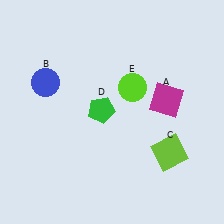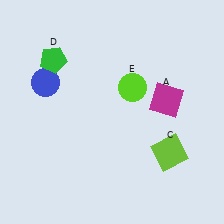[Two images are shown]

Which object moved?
The green pentagon (D) moved up.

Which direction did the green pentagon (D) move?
The green pentagon (D) moved up.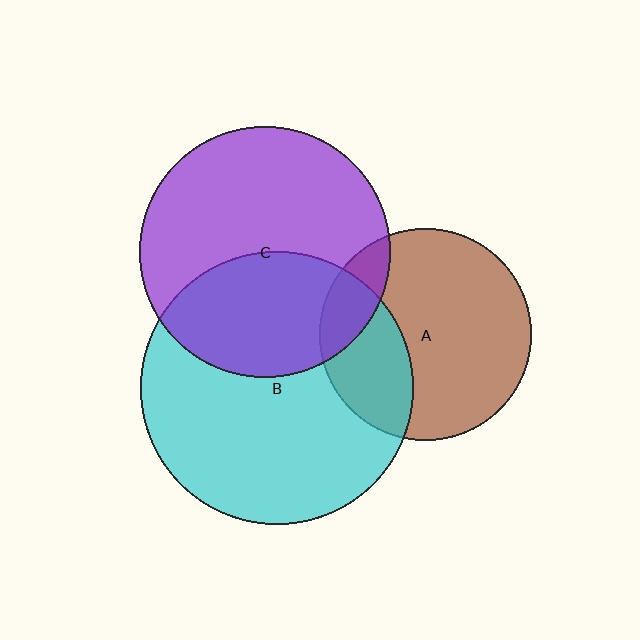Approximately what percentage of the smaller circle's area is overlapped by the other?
Approximately 40%.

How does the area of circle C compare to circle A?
Approximately 1.4 times.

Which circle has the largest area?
Circle B (cyan).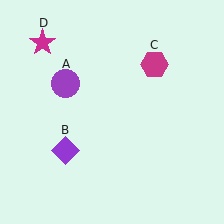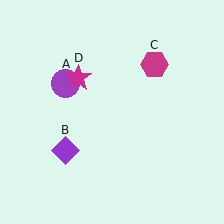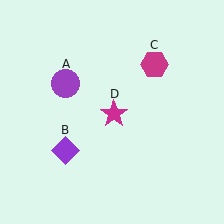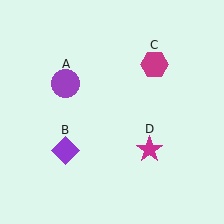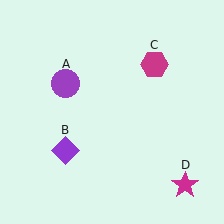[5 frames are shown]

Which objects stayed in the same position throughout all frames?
Purple circle (object A) and purple diamond (object B) and magenta hexagon (object C) remained stationary.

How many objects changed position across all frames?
1 object changed position: magenta star (object D).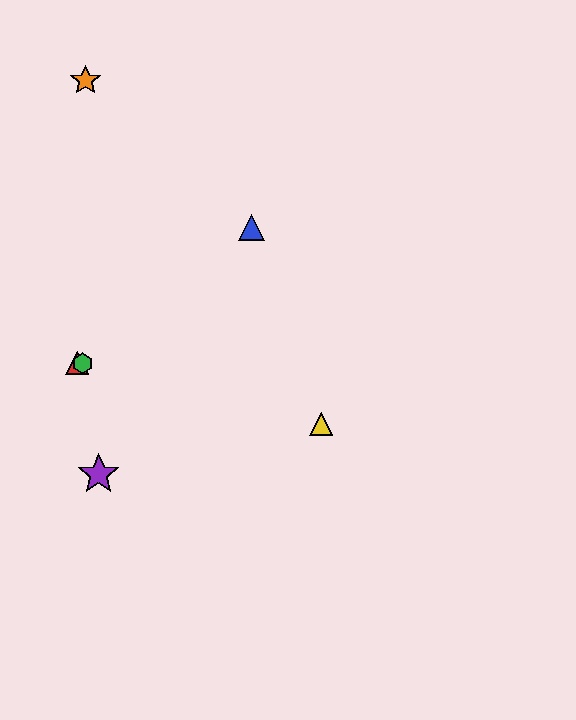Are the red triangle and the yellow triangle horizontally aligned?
No, the red triangle is at y≈363 and the yellow triangle is at y≈424.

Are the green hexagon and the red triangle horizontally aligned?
Yes, both are at y≈363.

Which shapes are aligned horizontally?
The red triangle, the green hexagon are aligned horizontally.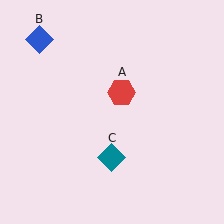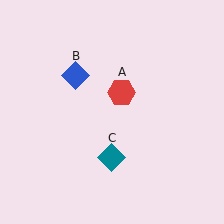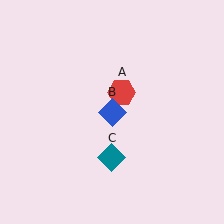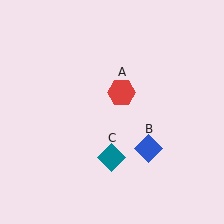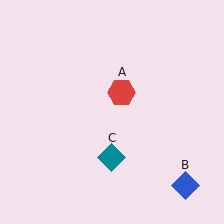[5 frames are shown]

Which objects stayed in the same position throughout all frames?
Red hexagon (object A) and teal diamond (object C) remained stationary.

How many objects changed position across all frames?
1 object changed position: blue diamond (object B).